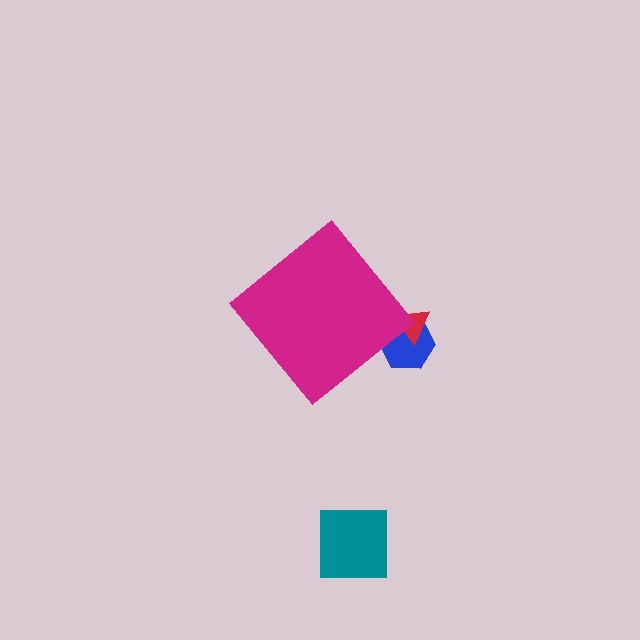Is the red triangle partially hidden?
Yes, the red triangle is partially hidden behind the magenta diamond.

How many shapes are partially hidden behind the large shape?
2 shapes are partially hidden.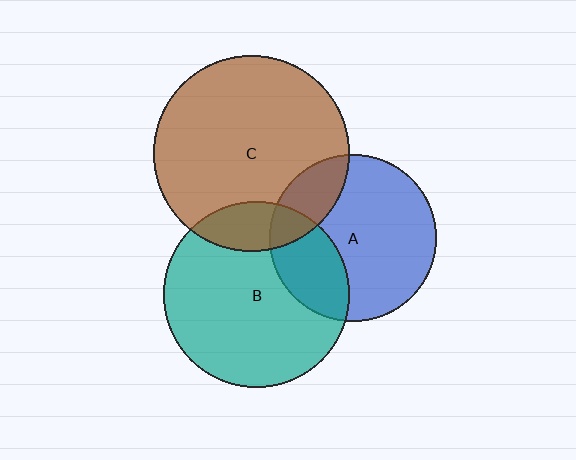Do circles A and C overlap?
Yes.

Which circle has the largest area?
Circle C (brown).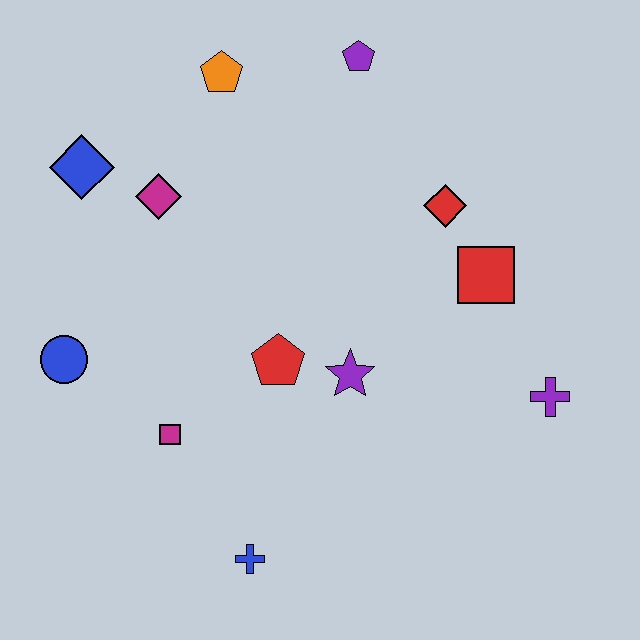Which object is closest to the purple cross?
The red square is closest to the purple cross.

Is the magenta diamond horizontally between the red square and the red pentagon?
No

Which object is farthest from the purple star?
The blue diamond is farthest from the purple star.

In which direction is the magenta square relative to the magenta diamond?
The magenta square is below the magenta diamond.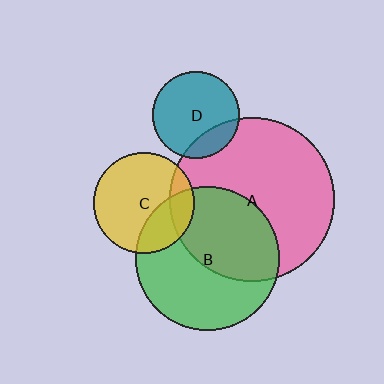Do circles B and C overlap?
Yes.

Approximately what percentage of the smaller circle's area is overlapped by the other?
Approximately 30%.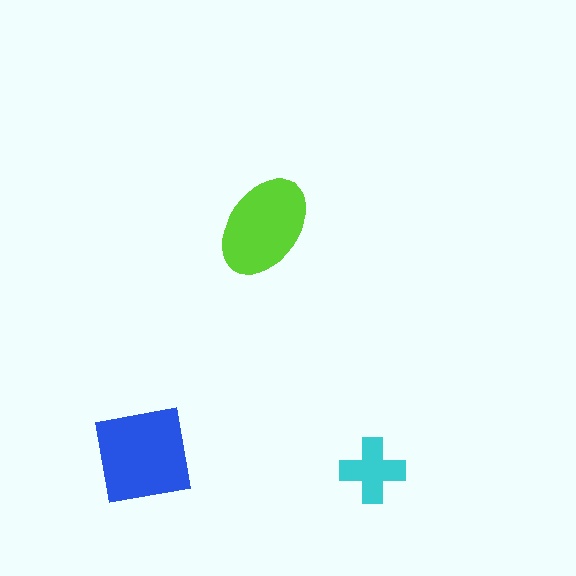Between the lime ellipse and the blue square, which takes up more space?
The blue square.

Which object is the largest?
The blue square.